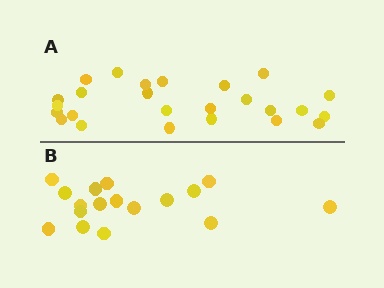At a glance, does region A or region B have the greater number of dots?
Region A (the top region) has more dots.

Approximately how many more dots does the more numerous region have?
Region A has roughly 8 or so more dots than region B.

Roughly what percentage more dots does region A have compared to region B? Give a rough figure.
About 45% more.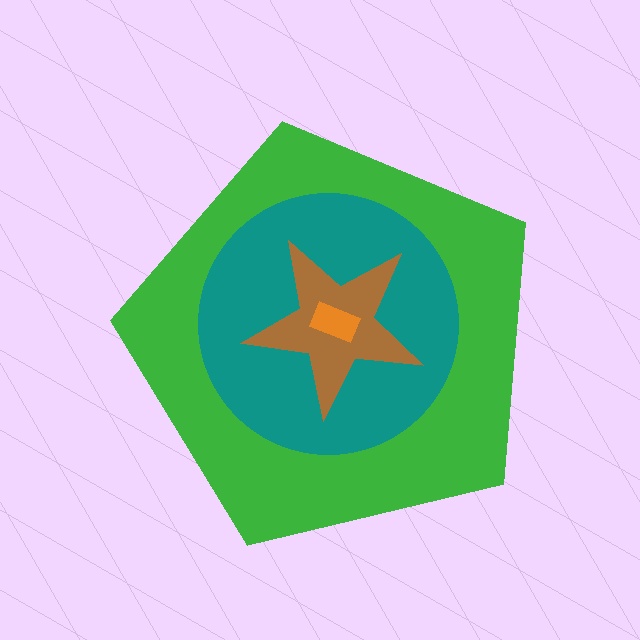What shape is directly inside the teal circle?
The brown star.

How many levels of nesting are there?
4.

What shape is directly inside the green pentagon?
The teal circle.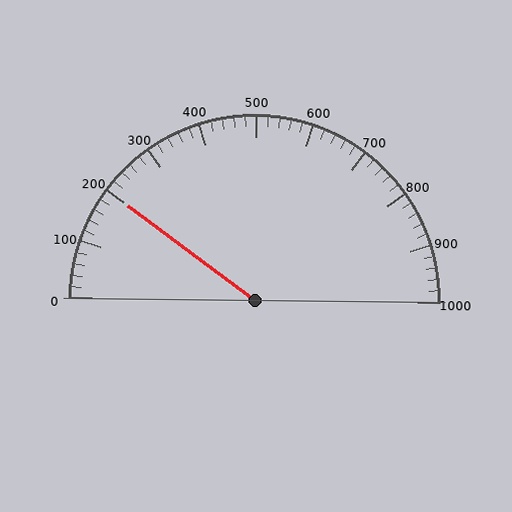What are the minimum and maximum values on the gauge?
The gauge ranges from 0 to 1000.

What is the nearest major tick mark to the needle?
The nearest major tick mark is 200.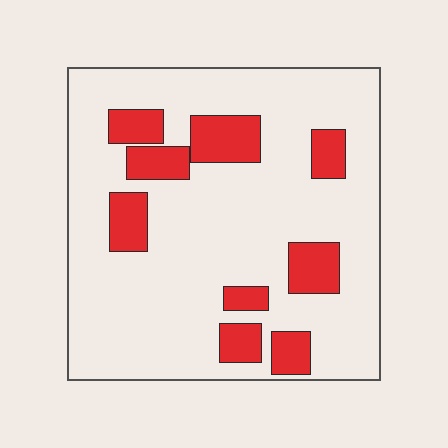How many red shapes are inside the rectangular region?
9.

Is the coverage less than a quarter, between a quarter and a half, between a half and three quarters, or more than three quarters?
Less than a quarter.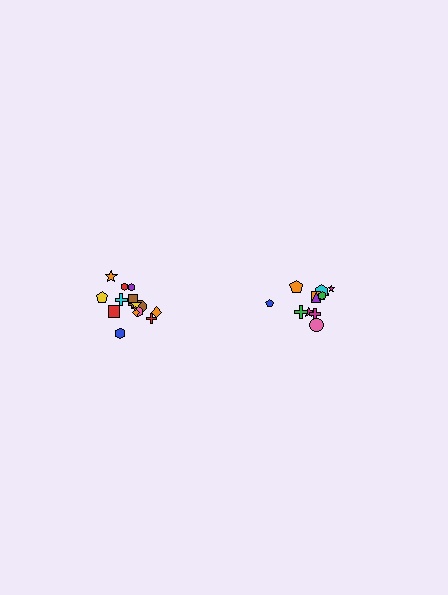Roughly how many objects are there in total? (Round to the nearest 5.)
Roughly 25 objects in total.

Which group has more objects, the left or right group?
The left group.